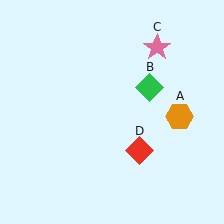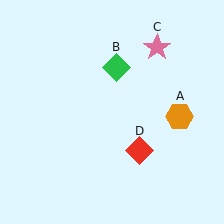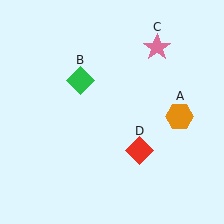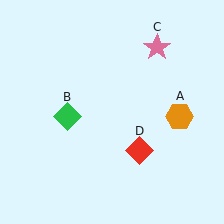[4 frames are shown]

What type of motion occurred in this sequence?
The green diamond (object B) rotated counterclockwise around the center of the scene.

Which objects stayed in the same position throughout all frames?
Orange hexagon (object A) and pink star (object C) and red diamond (object D) remained stationary.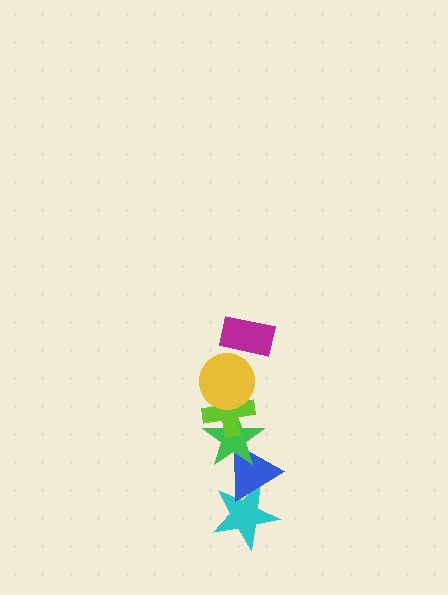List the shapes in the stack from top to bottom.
From top to bottom: the magenta rectangle, the yellow circle, the lime cross, the green star, the blue triangle, the cyan star.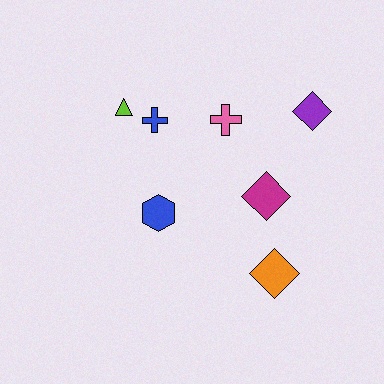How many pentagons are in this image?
There are no pentagons.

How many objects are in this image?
There are 7 objects.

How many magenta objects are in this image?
There is 1 magenta object.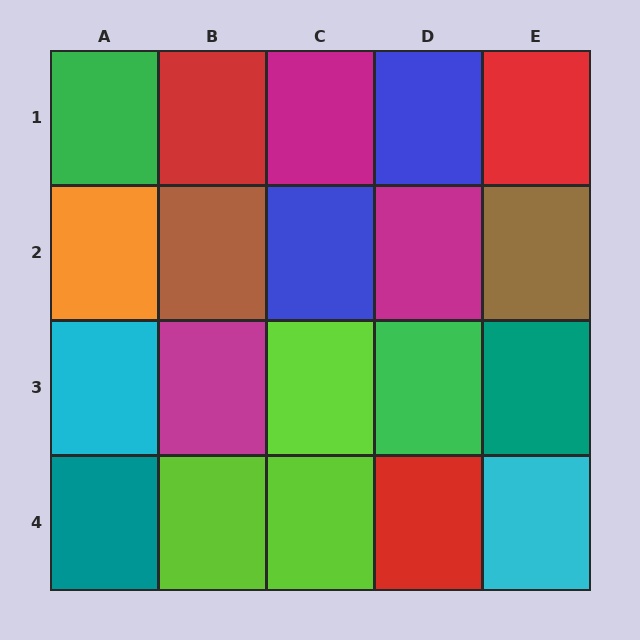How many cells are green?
2 cells are green.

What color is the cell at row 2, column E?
Brown.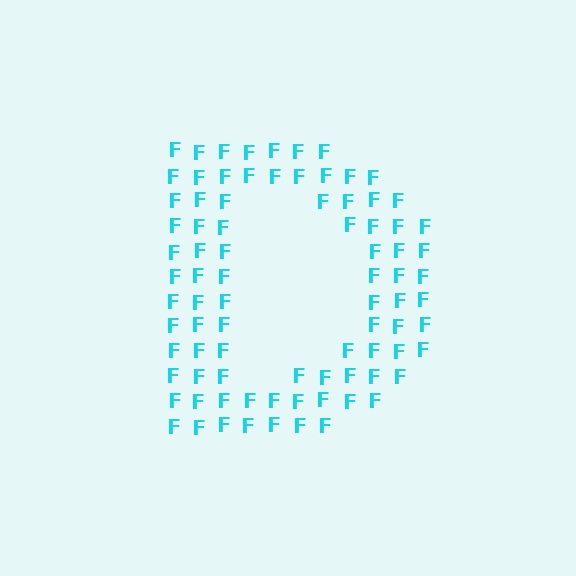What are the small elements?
The small elements are letter F's.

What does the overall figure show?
The overall figure shows the letter D.